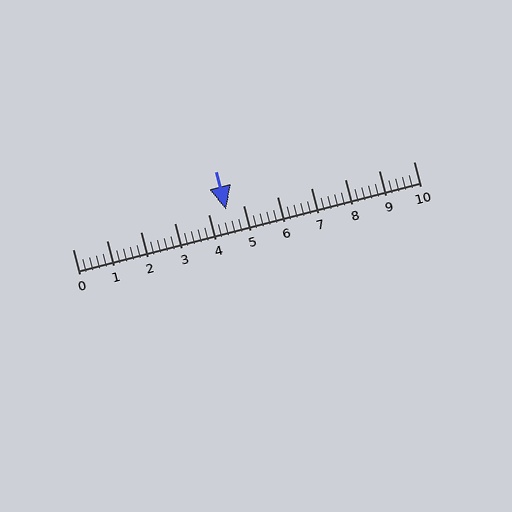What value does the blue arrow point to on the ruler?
The blue arrow points to approximately 4.5.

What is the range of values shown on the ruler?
The ruler shows values from 0 to 10.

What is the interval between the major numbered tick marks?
The major tick marks are spaced 1 units apart.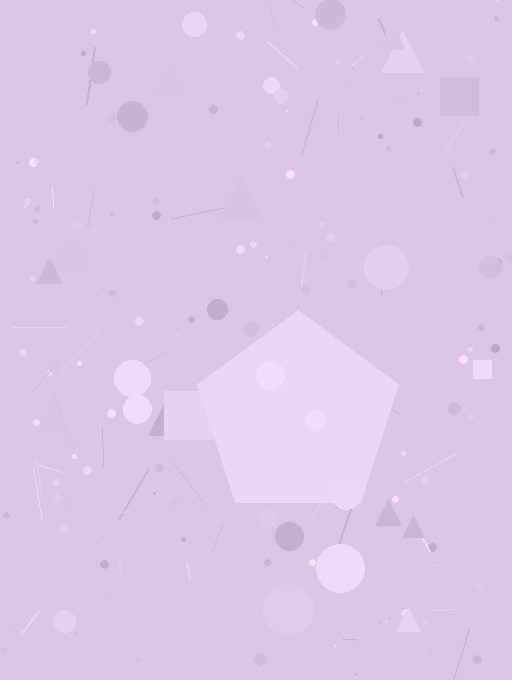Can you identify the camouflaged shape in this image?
The camouflaged shape is a pentagon.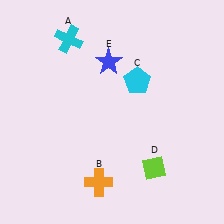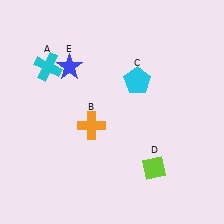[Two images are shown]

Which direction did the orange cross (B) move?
The orange cross (B) moved up.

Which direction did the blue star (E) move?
The blue star (E) moved left.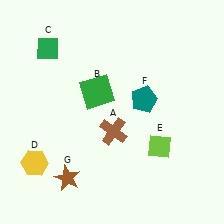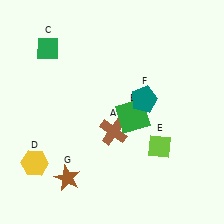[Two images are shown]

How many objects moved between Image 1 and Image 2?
1 object moved between the two images.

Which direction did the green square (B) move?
The green square (B) moved right.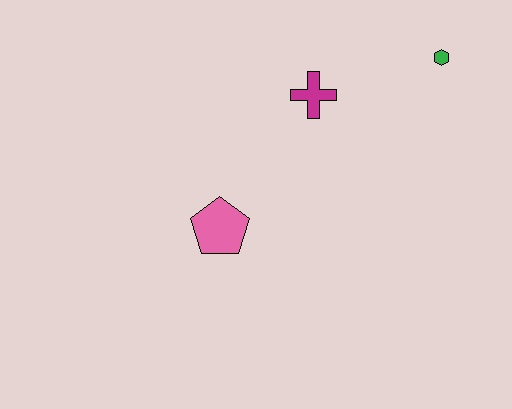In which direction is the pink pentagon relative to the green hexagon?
The pink pentagon is to the left of the green hexagon.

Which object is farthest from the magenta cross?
The pink pentagon is farthest from the magenta cross.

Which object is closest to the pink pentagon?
The magenta cross is closest to the pink pentagon.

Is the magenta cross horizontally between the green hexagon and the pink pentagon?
Yes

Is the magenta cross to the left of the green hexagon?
Yes